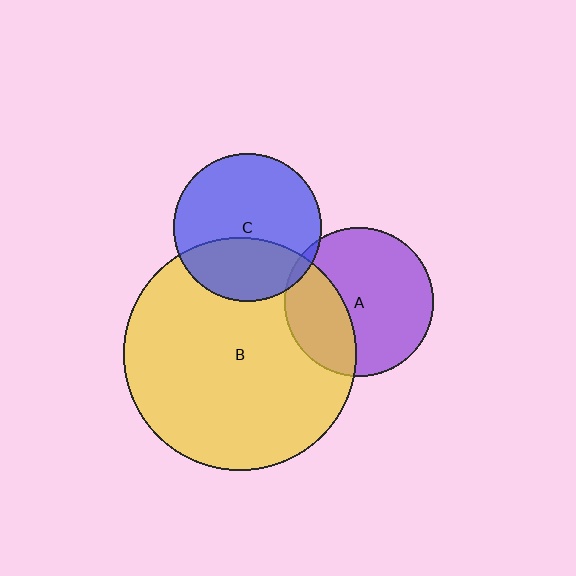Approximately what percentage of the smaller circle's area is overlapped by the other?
Approximately 5%.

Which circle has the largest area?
Circle B (yellow).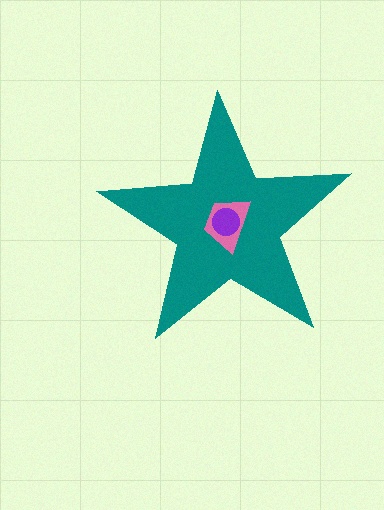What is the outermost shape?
The teal star.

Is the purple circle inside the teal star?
Yes.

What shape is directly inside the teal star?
The pink trapezoid.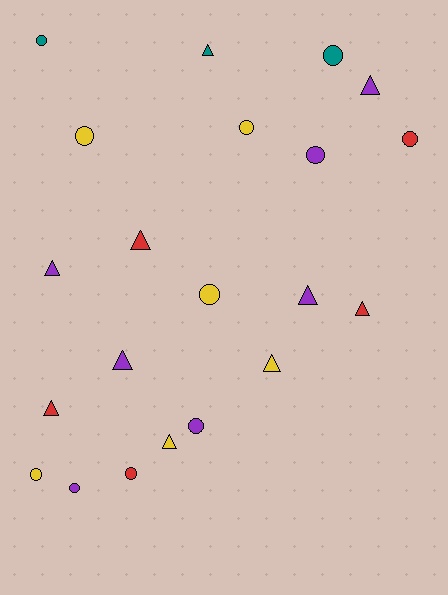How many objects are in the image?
There are 21 objects.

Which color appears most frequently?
Purple, with 7 objects.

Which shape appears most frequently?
Circle, with 11 objects.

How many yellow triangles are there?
There are 2 yellow triangles.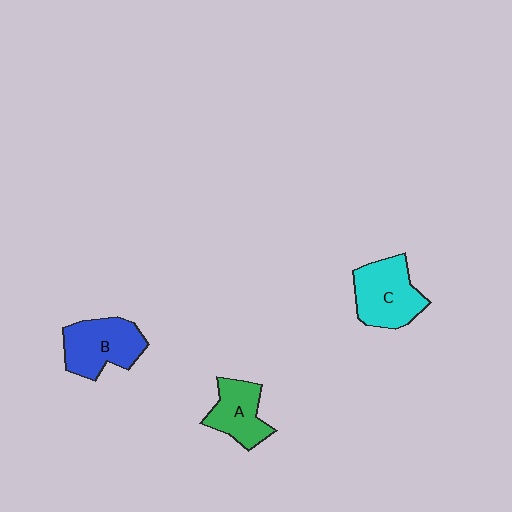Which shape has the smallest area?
Shape A (green).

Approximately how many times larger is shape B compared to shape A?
Approximately 1.3 times.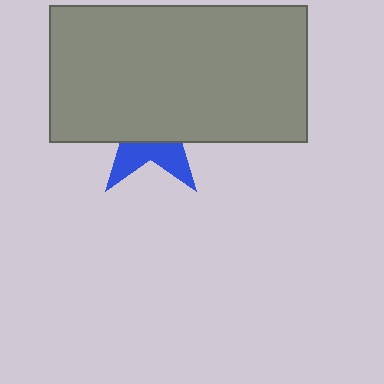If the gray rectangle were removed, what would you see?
You would see the complete blue star.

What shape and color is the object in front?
The object in front is a gray rectangle.